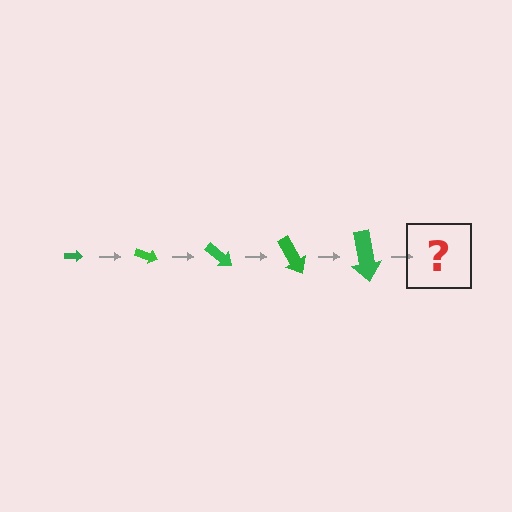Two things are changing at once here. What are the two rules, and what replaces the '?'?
The two rules are that the arrow grows larger each step and it rotates 20 degrees each step. The '?' should be an arrow, larger than the previous one and rotated 100 degrees from the start.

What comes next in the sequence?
The next element should be an arrow, larger than the previous one and rotated 100 degrees from the start.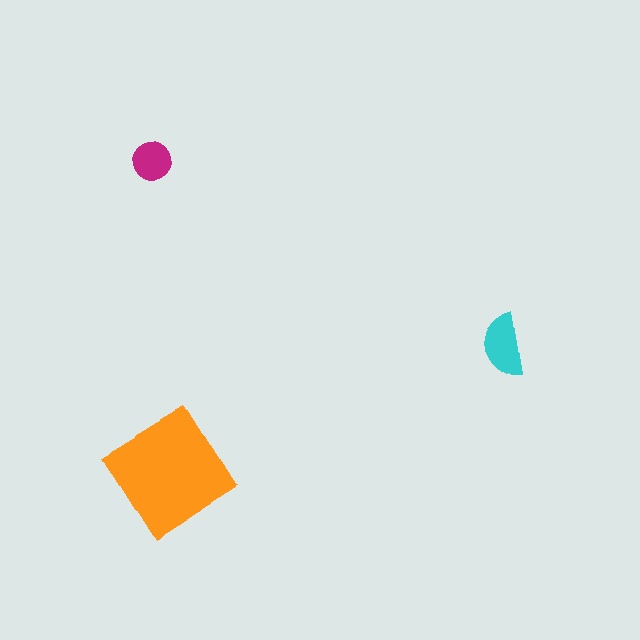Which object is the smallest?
The magenta circle.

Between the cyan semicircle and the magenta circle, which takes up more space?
The cyan semicircle.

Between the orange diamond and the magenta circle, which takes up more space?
The orange diamond.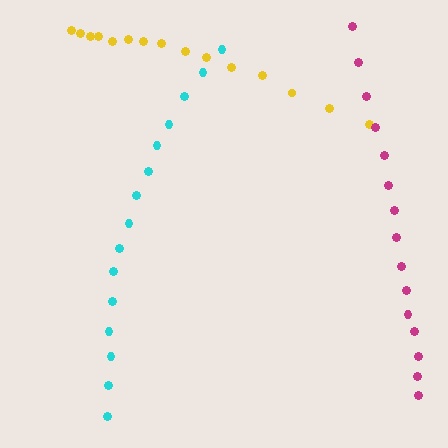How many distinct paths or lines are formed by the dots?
There are 3 distinct paths.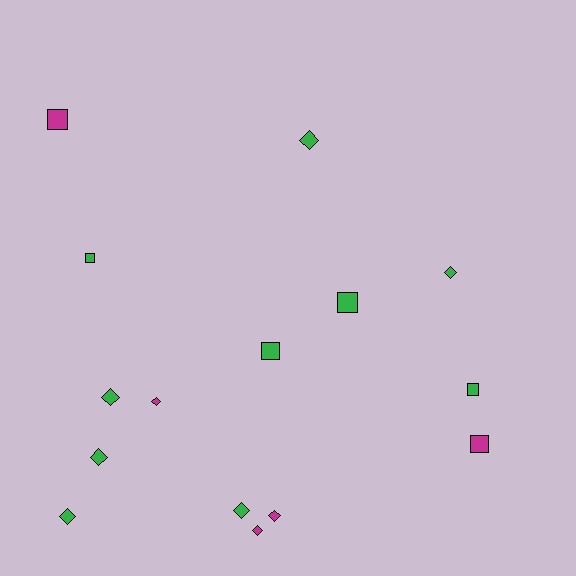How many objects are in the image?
There are 15 objects.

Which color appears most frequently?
Green, with 10 objects.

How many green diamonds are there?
There are 6 green diamonds.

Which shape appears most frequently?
Diamond, with 9 objects.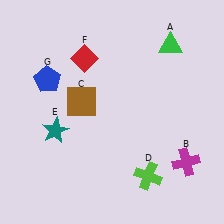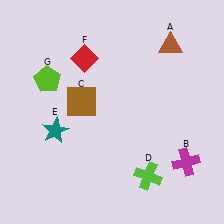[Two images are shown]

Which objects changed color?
A changed from green to brown. G changed from blue to lime.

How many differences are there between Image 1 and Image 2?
There are 2 differences between the two images.